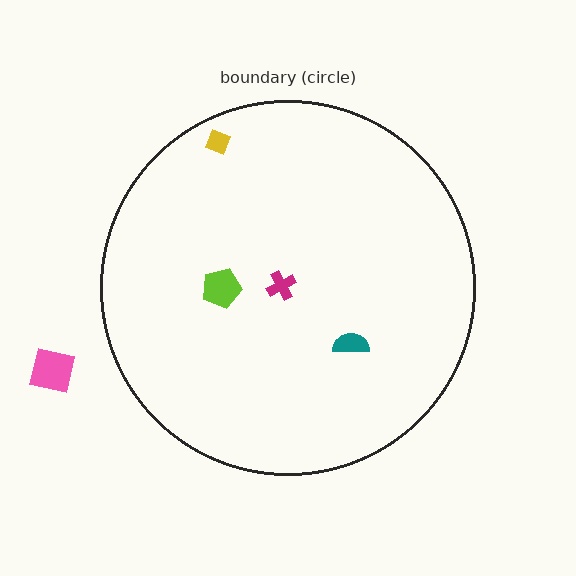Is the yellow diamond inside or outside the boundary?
Inside.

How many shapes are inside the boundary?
4 inside, 1 outside.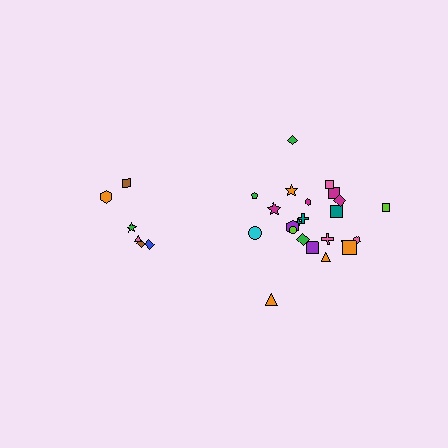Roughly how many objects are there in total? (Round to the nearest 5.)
Roughly 30 objects in total.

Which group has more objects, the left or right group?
The right group.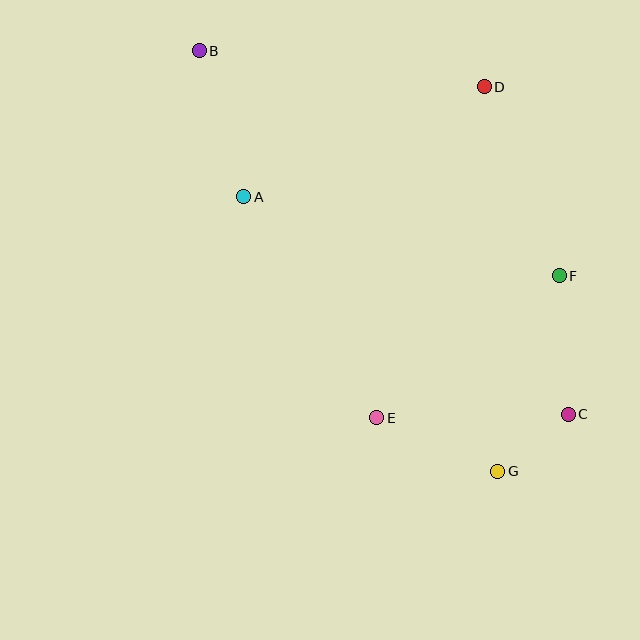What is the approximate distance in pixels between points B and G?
The distance between B and G is approximately 516 pixels.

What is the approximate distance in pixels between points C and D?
The distance between C and D is approximately 338 pixels.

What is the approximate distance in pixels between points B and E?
The distance between B and E is approximately 408 pixels.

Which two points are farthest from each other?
Points B and C are farthest from each other.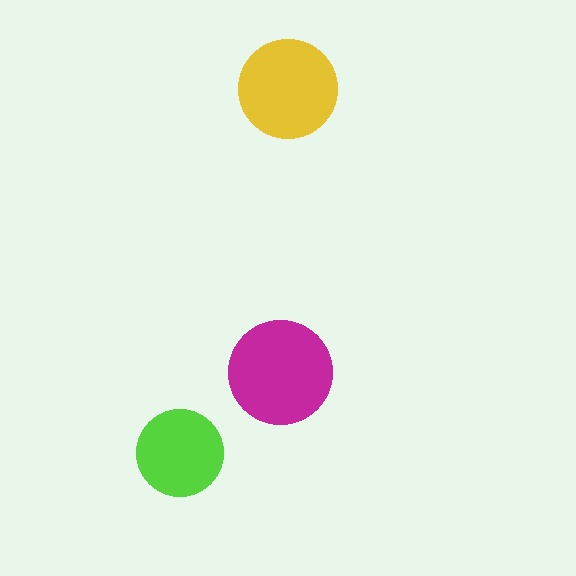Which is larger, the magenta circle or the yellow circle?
The magenta one.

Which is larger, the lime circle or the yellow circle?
The yellow one.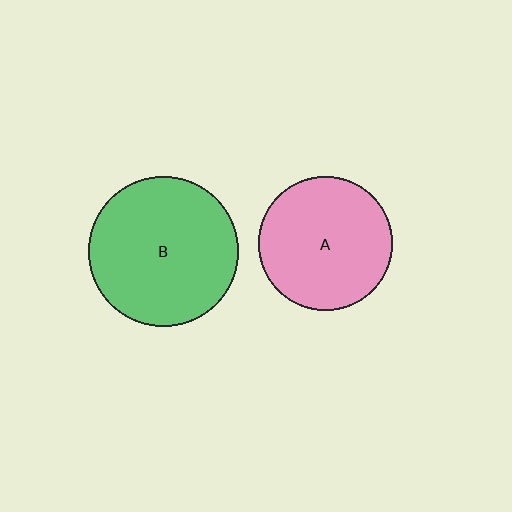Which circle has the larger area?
Circle B (green).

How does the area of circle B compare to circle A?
Approximately 1.3 times.